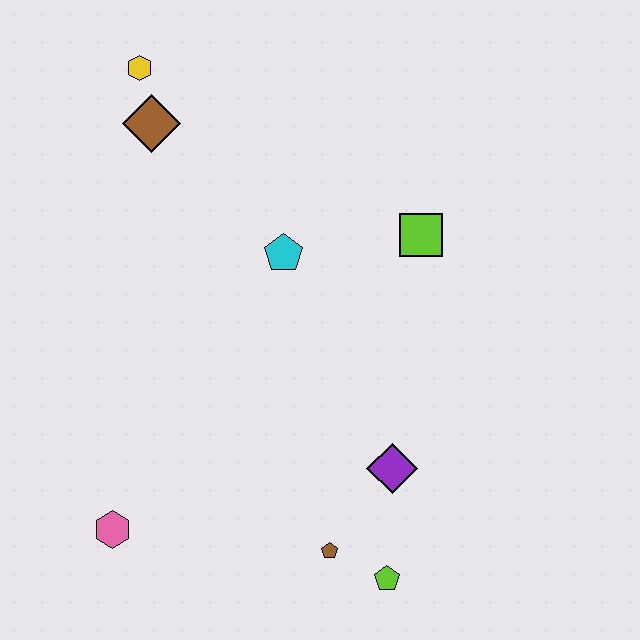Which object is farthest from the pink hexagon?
The yellow hexagon is farthest from the pink hexagon.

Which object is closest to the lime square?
The cyan pentagon is closest to the lime square.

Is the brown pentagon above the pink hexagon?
No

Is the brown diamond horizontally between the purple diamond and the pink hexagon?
Yes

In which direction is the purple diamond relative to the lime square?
The purple diamond is below the lime square.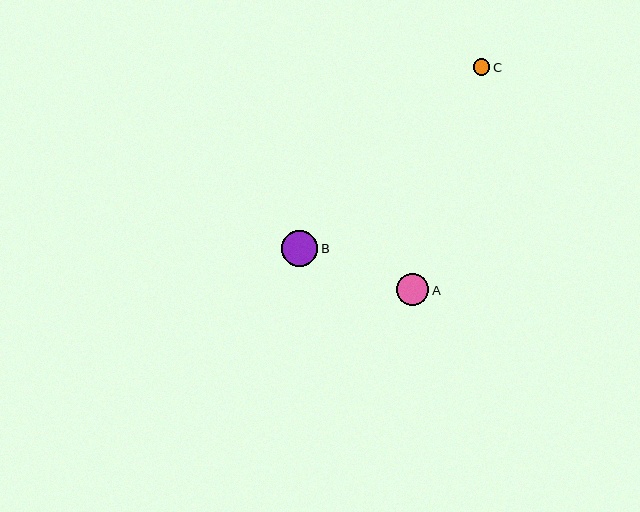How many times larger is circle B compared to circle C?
Circle B is approximately 2.2 times the size of circle C.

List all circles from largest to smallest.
From largest to smallest: B, A, C.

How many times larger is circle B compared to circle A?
Circle B is approximately 1.1 times the size of circle A.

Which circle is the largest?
Circle B is the largest with a size of approximately 36 pixels.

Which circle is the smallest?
Circle C is the smallest with a size of approximately 17 pixels.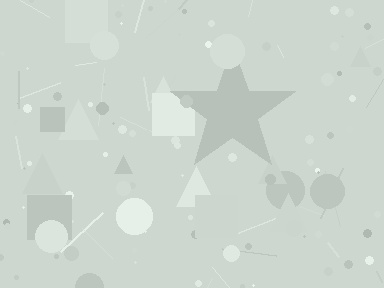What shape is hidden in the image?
A star is hidden in the image.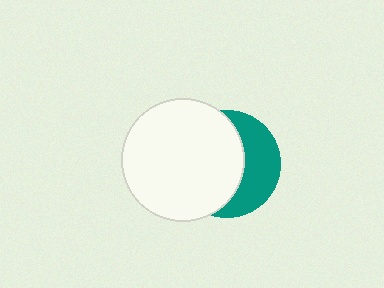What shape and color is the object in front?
The object in front is a white circle.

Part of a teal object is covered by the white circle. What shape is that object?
It is a circle.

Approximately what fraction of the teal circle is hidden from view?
Roughly 60% of the teal circle is hidden behind the white circle.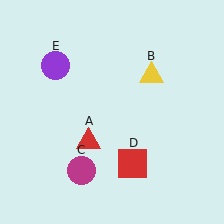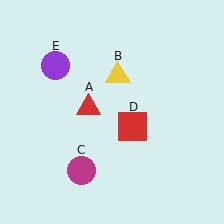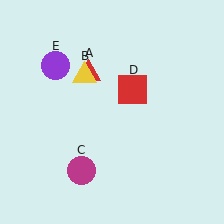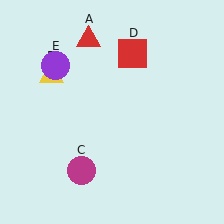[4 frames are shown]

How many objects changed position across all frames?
3 objects changed position: red triangle (object A), yellow triangle (object B), red square (object D).